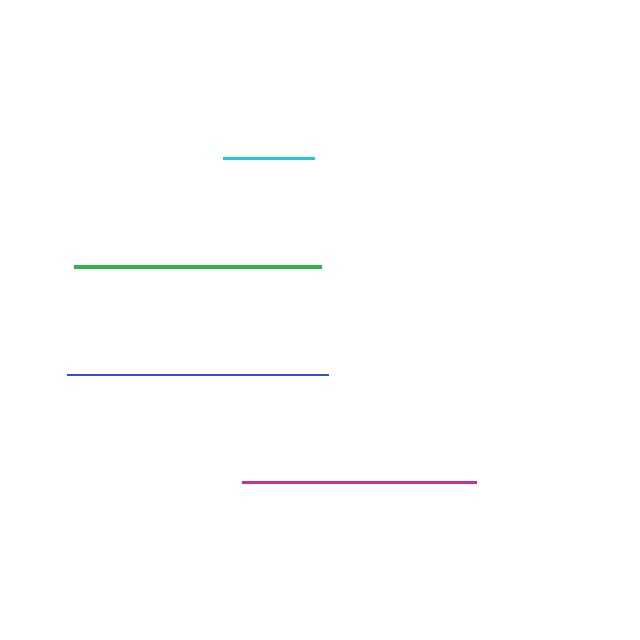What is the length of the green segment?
The green segment is approximately 247 pixels long.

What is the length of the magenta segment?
The magenta segment is approximately 234 pixels long.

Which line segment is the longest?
The blue line is the longest at approximately 261 pixels.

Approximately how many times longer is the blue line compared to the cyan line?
The blue line is approximately 2.9 times the length of the cyan line.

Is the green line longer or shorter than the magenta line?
The green line is longer than the magenta line.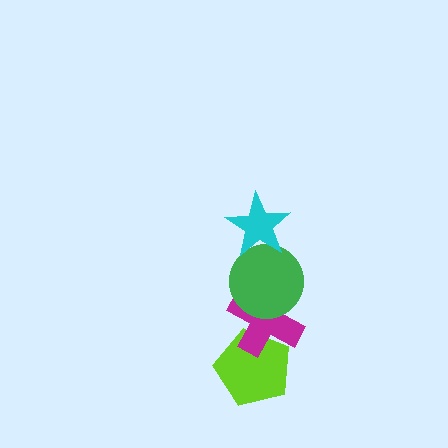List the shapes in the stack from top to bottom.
From top to bottom: the cyan star, the green circle, the magenta cross, the lime pentagon.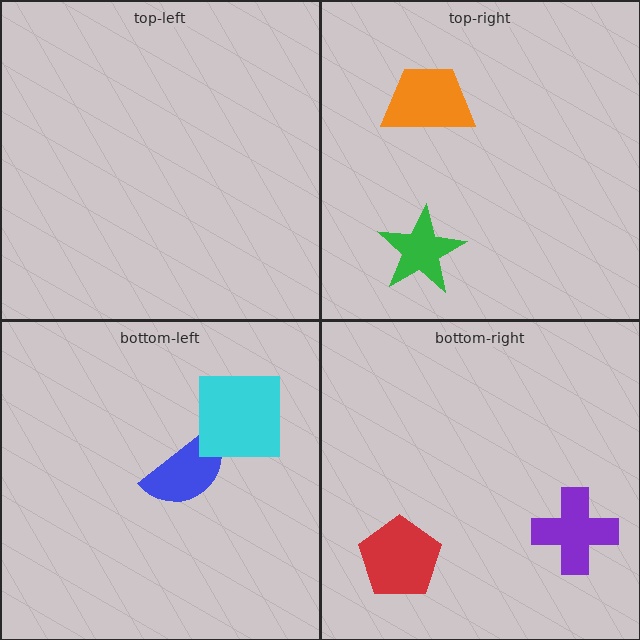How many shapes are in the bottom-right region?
2.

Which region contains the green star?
The top-right region.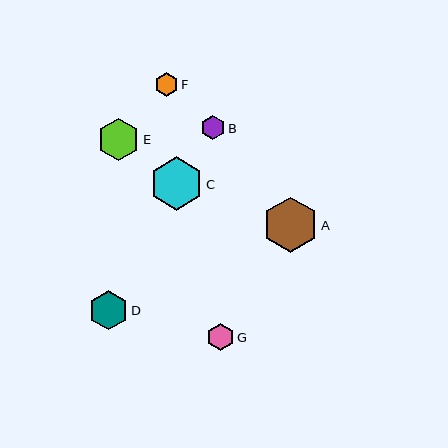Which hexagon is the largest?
Hexagon A is the largest with a size of approximately 55 pixels.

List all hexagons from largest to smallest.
From largest to smallest: A, C, E, D, G, B, F.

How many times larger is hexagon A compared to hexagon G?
Hexagon A is approximately 2.0 times the size of hexagon G.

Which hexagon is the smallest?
Hexagon F is the smallest with a size of approximately 24 pixels.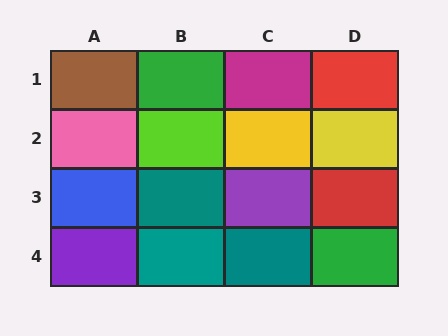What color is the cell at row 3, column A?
Blue.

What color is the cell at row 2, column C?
Yellow.